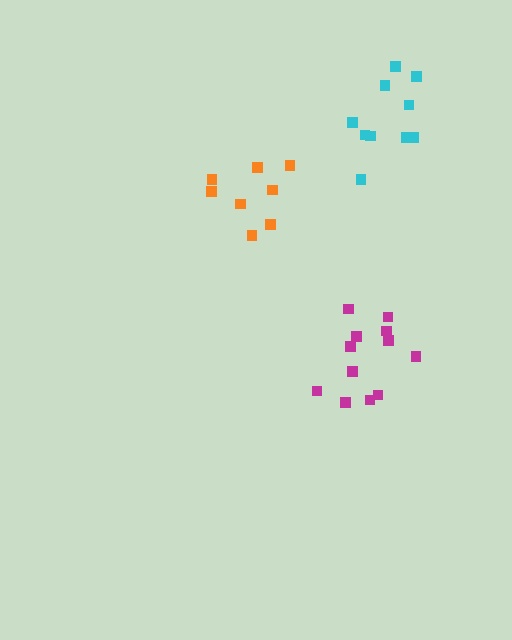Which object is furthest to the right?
The cyan cluster is rightmost.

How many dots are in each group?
Group 1: 8 dots, Group 2: 10 dots, Group 3: 12 dots (30 total).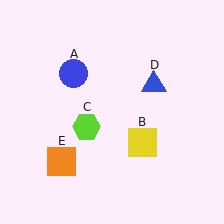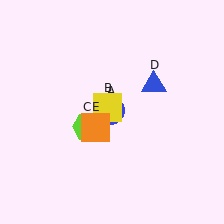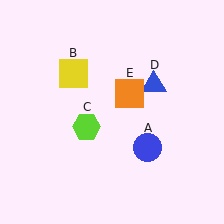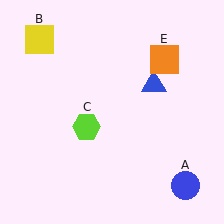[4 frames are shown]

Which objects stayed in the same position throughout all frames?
Lime hexagon (object C) and blue triangle (object D) remained stationary.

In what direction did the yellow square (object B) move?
The yellow square (object B) moved up and to the left.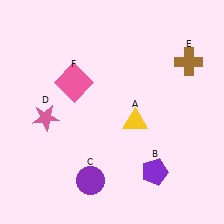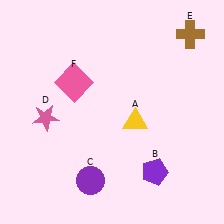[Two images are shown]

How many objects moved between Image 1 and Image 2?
1 object moved between the two images.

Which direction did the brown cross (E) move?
The brown cross (E) moved up.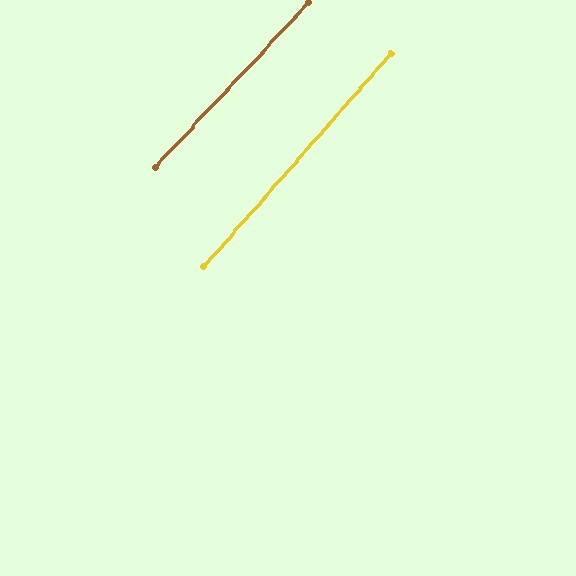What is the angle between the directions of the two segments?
Approximately 2 degrees.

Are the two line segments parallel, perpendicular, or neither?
Parallel — their directions differ by only 1.8°.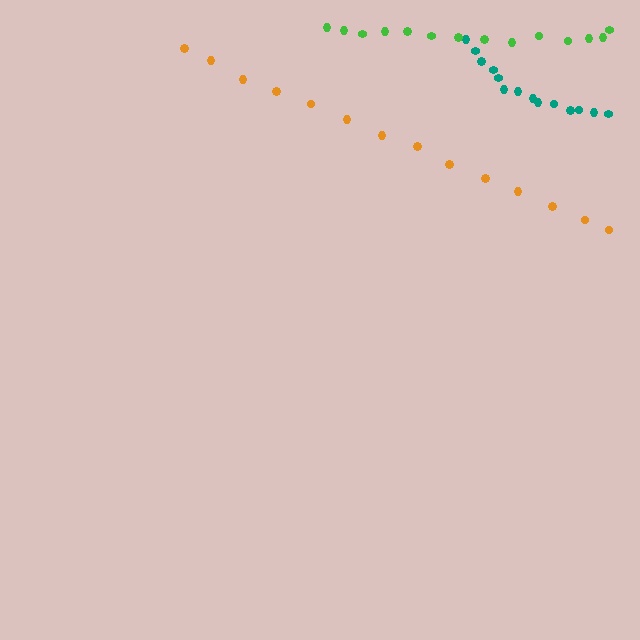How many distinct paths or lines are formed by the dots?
There are 3 distinct paths.